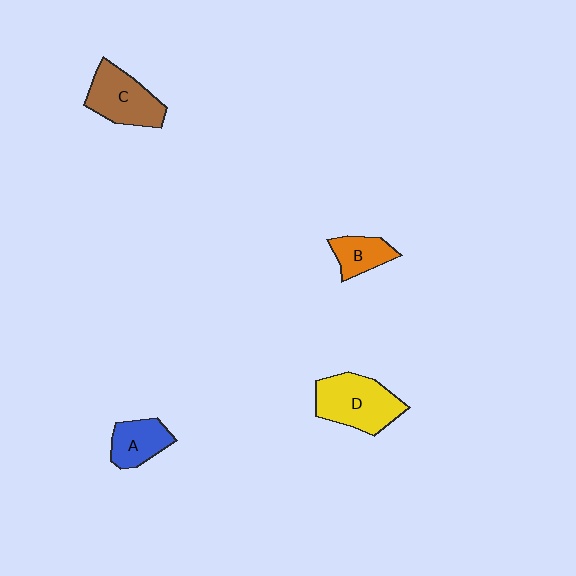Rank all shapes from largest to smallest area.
From largest to smallest: D (yellow), C (brown), A (blue), B (orange).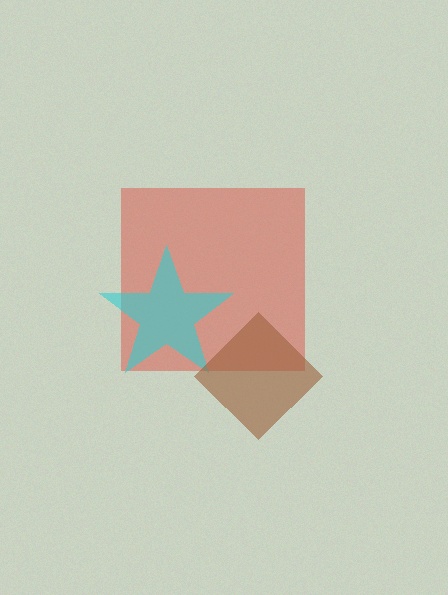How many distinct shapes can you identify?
There are 3 distinct shapes: a red square, a cyan star, a brown diamond.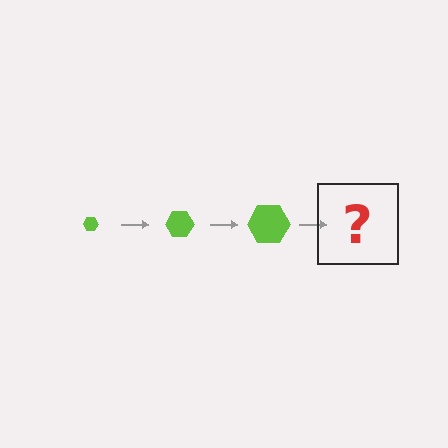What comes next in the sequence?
The next element should be a lime hexagon, larger than the previous one.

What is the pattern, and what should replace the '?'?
The pattern is that the hexagon gets progressively larger each step. The '?' should be a lime hexagon, larger than the previous one.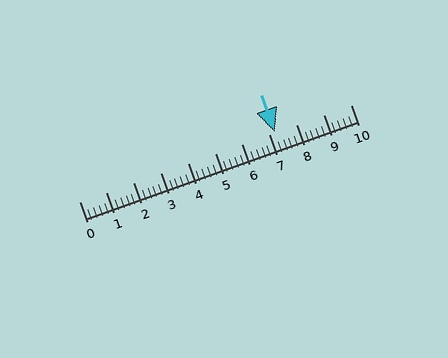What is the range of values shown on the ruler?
The ruler shows values from 0 to 10.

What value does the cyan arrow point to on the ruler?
The cyan arrow points to approximately 7.2.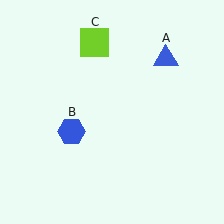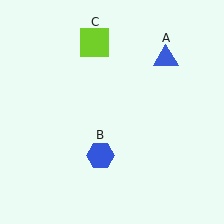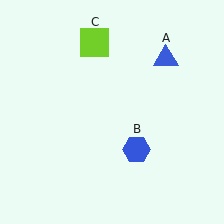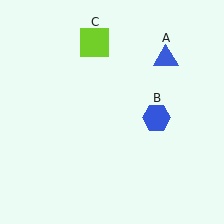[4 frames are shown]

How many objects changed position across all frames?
1 object changed position: blue hexagon (object B).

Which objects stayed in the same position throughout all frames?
Blue triangle (object A) and lime square (object C) remained stationary.